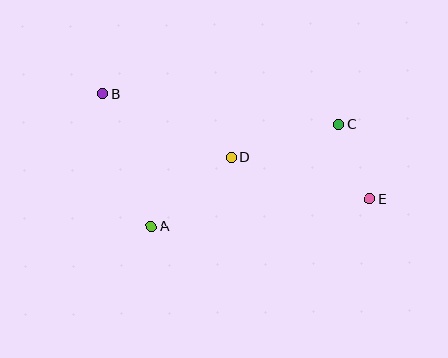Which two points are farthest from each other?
Points B and E are farthest from each other.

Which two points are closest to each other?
Points C and E are closest to each other.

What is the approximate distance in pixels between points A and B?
The distance between A and B is approximately 140 pixels.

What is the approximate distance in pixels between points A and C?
The distance between A and C is approximately 214 pixels.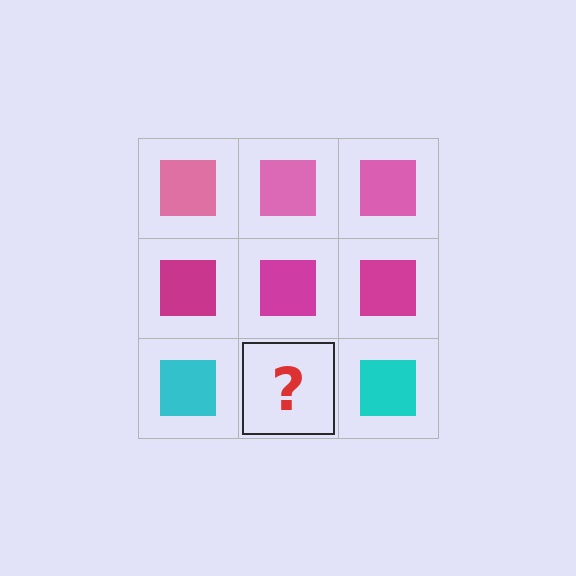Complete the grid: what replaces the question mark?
The question mark should be replaced with a cyan square.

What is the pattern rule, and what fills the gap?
The rule is that each row has a consistent color. The gap should be filled with a cyan square.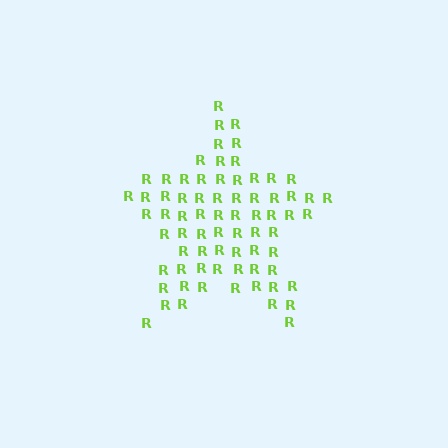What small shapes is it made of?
It is made of small letter R's.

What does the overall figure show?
The overall figure shows a star.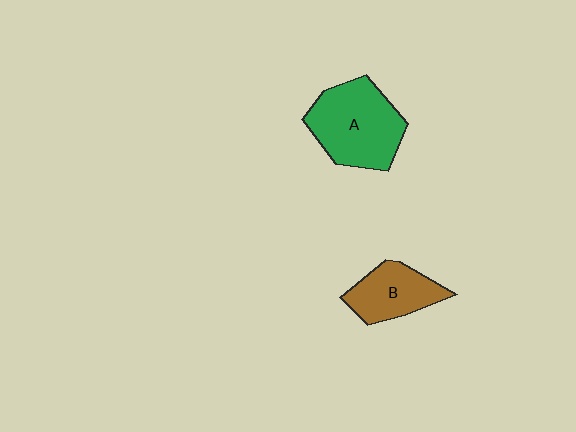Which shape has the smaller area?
Shape B (brown).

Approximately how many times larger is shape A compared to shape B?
Approximately 1.6 times.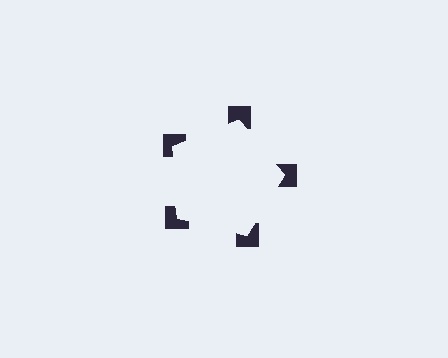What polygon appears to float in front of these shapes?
An illusory pentagon — its edges are inferred from the aligned wedge cuts in the notched squares, not physically drawn.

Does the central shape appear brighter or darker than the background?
It typically appears slightly brighter than the background, even though no actual brightness change is drawn.